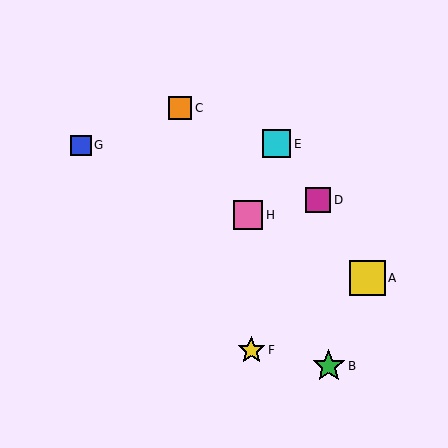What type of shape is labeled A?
Shape A is a yellow square.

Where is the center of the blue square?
The center of the blue square is at (81, 145).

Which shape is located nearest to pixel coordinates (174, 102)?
The orange square (labeled C) at (180, 108) is nearest to that location.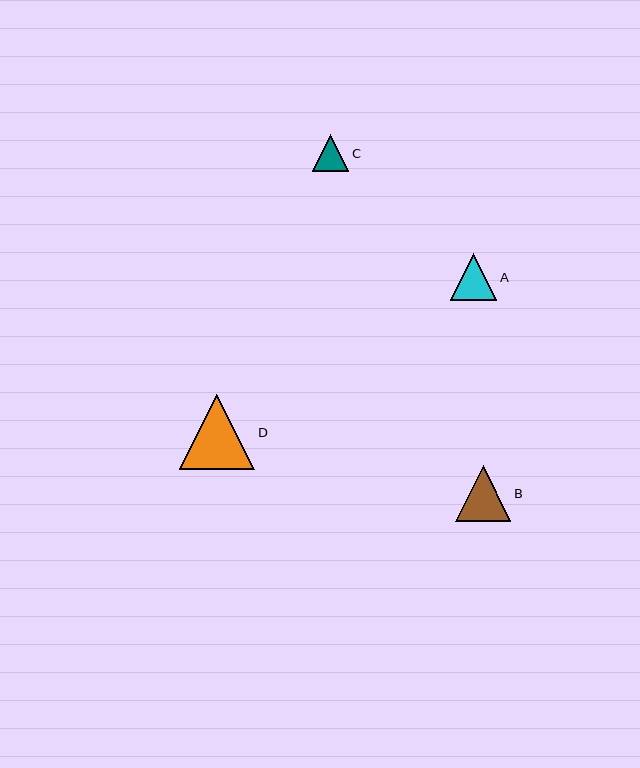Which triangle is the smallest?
Triangle C is the smallest with a size of approximately 36 pixels.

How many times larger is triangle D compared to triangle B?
Triangle D is approximately 1.4 times the size of triangle B.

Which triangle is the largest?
Triangle D is the largest with a size of approximately 76 pixels.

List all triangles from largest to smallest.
From largest to smallest: D, B, A, C.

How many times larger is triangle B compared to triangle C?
Triangle B is approximately 1.5 times the size of triangle C.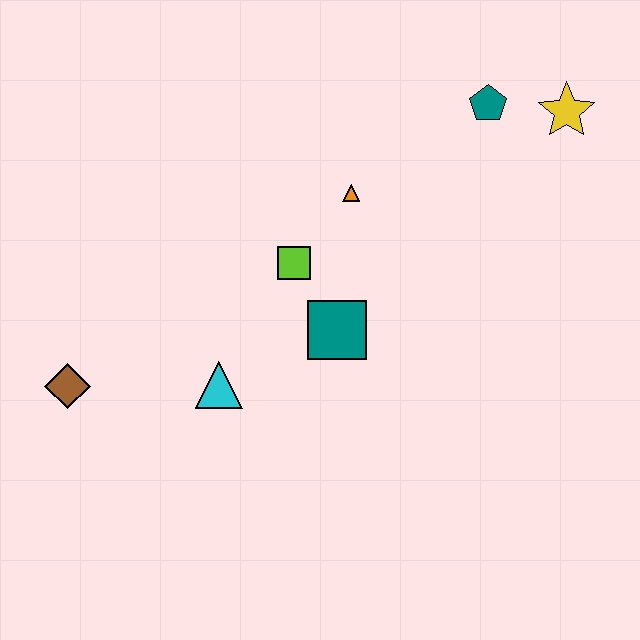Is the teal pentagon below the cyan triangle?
No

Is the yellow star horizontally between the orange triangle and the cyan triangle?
No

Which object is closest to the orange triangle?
The lime square is closest to the orange triangle.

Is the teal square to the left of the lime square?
No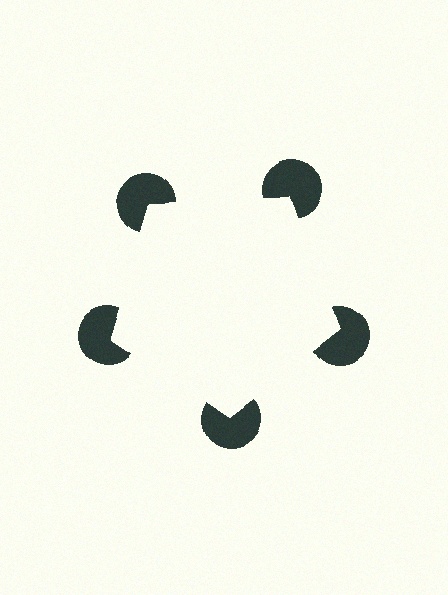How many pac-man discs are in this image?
There are 5 — one at each vertex of the illusory pentagon.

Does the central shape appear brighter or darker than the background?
It typically appears slightly brighter than the background, even though no actual brightness change is drawn.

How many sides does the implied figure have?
5 sides.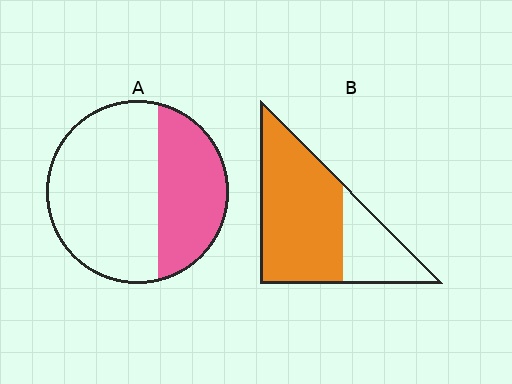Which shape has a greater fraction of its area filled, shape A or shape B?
Shape B.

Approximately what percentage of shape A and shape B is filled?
A is approximately 35% and B is approximately 70%.